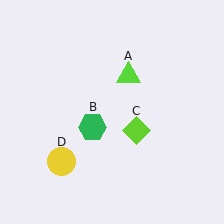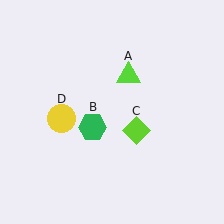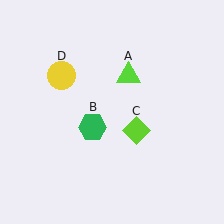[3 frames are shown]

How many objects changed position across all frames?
1 object changed position: yellow circle (object D).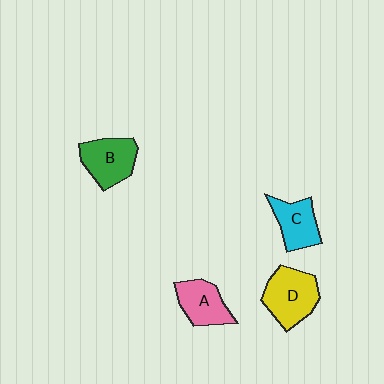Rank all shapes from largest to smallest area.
From largest to smallest: D (yellow), B (green), A (pink), C (cyan).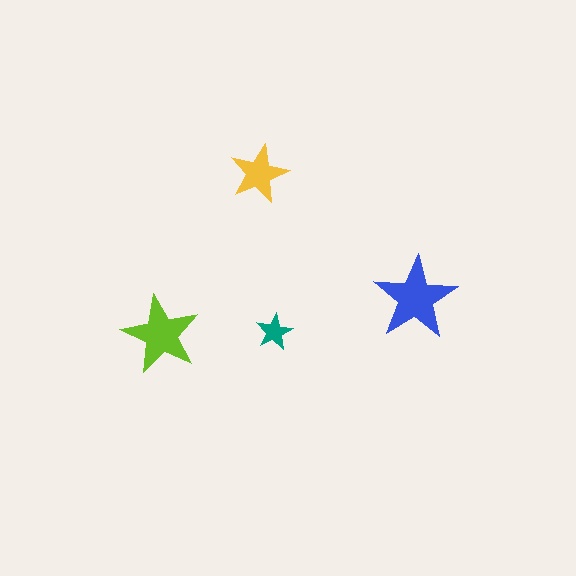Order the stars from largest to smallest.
the blue one, the lime one, the yellow one, the teal one.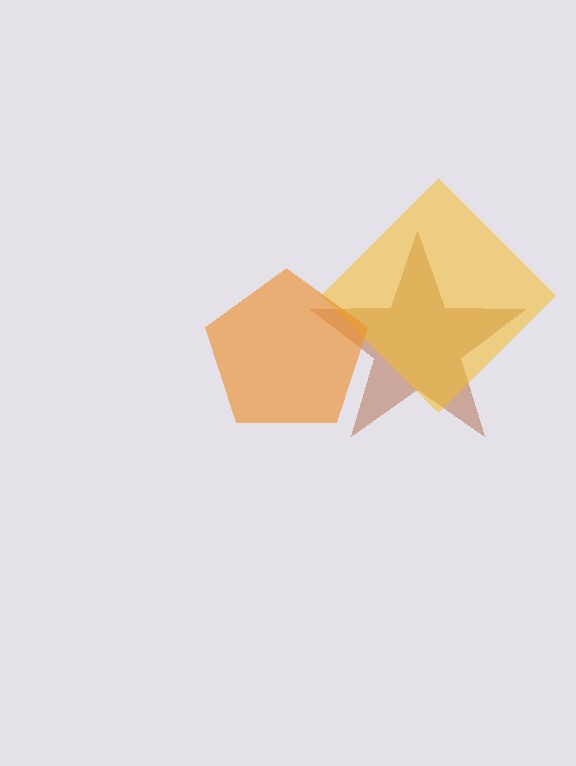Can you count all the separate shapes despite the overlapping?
Yes, there are 3 separate shapes.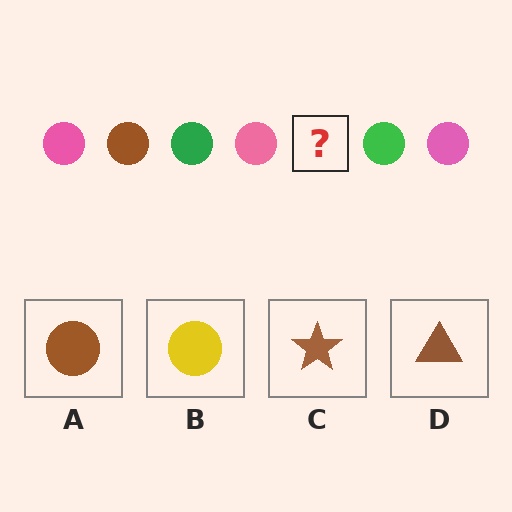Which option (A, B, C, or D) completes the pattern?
A.